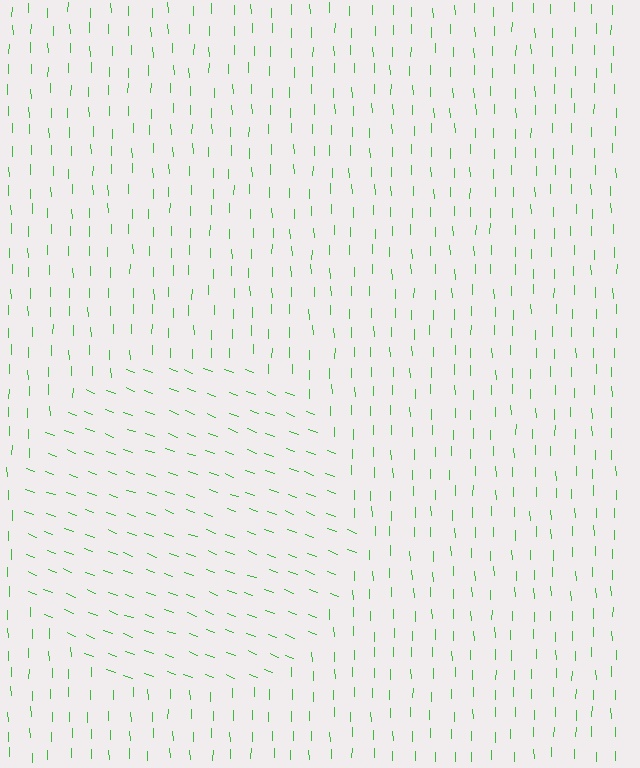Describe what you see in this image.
The image is filled with small green line segments. A circle region in the image has lines oriented differently from the surrounding lines, creating a visible texture boundary.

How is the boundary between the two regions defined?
The boundary is defined purely by a change in line orientation (approximately 69 degrees difference). All lines are the same color and thickness.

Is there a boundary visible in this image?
Yes, there is a texture boundary formed by a change in line orientation.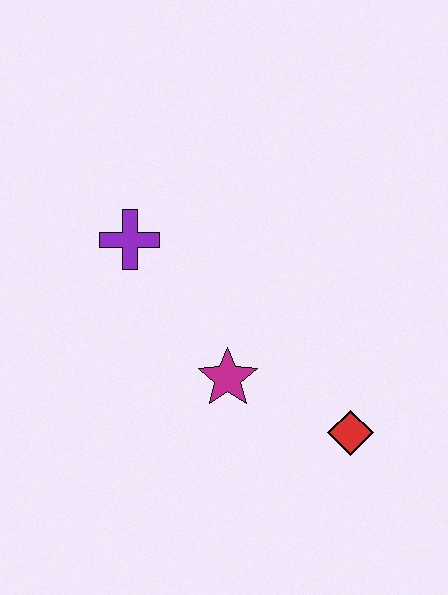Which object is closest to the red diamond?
The magenta star is closest to the red diamond.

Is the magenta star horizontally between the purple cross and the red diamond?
Yes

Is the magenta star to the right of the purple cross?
Yes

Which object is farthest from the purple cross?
The red diamond is farthest from the purple cross.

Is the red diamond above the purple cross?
No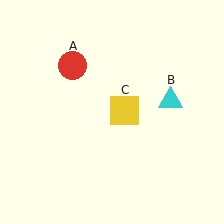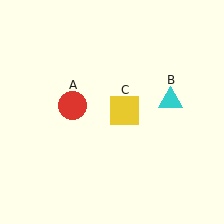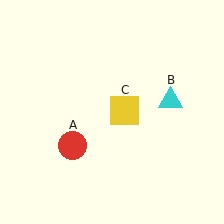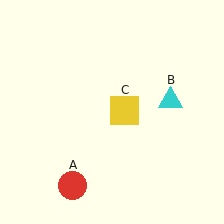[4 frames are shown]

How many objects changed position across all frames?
1 object changed position: red circle (object A).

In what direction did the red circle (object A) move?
The red circle (object A) moved down.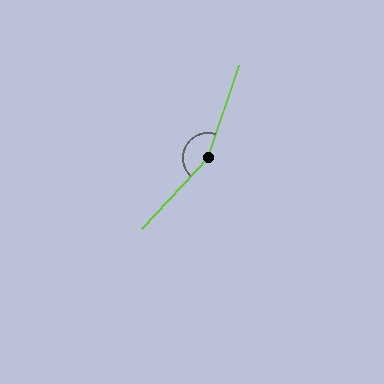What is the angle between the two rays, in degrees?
Approximately 156 degrees.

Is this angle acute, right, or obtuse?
It is obtuse.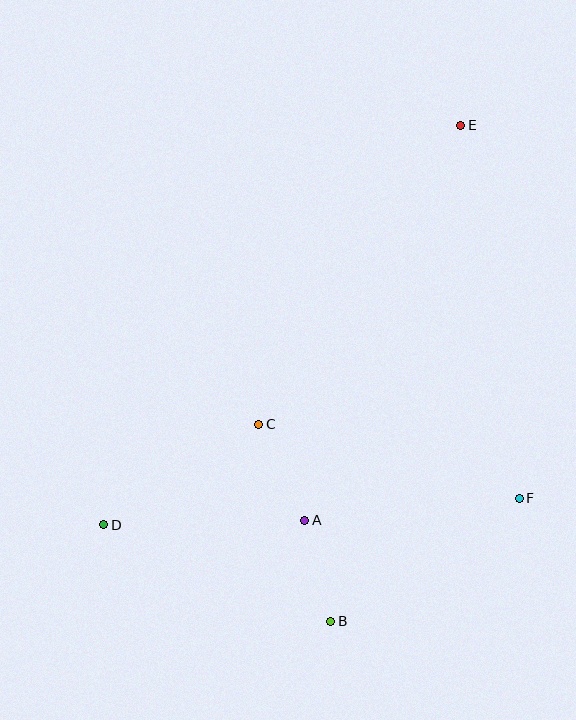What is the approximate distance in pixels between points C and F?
The distance between C and F is approximately 271 pixels.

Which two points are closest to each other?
Points A and B are closest to each other.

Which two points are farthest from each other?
Points D and E are farthest from each other.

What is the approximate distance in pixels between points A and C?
The distance between A and C is approximately 106 pixels.